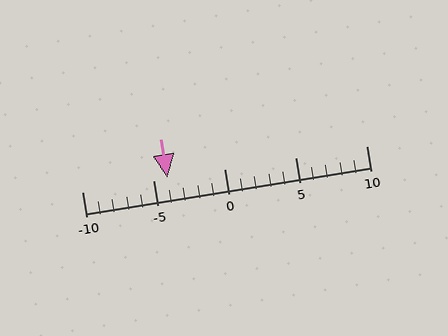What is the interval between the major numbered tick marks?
The major tick marks are spaced 5 units apart.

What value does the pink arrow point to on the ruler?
The pink arrow points to approximately -4.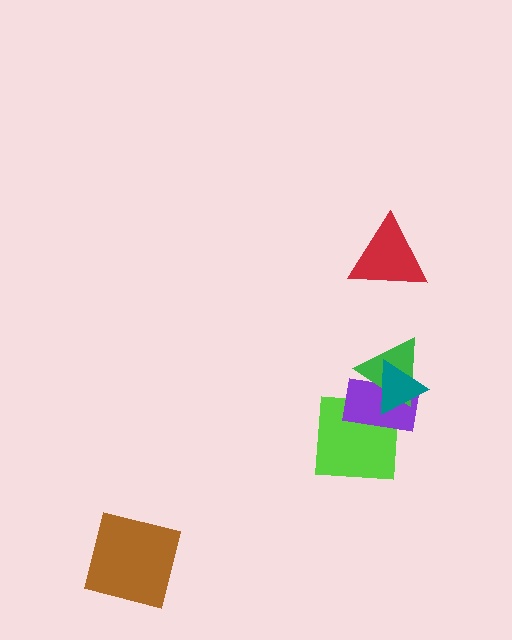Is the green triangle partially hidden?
Yes, it is partially covered by another shape.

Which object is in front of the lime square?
The purple rectangle is in front of the lime square.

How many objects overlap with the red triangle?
0 objects overlap with the red triangle.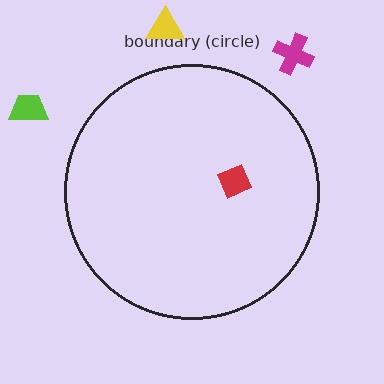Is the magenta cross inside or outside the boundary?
Outside.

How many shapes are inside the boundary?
1 inside, 3 outside.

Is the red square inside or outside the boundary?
Inside.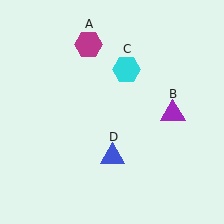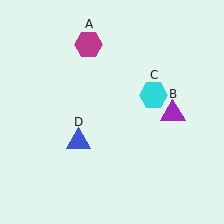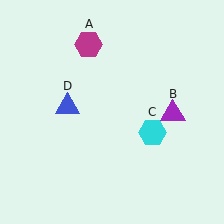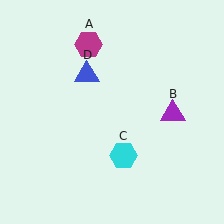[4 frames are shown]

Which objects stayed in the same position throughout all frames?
Magenta hexagon (object A) and purple triangle (object B) remained stationary.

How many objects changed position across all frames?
2 objects changed position: cyan hexagon (object C), blue triangle (object D).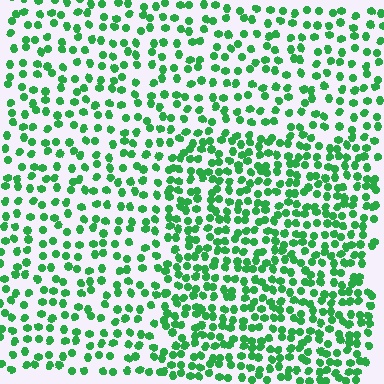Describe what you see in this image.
The image contains small green elements arranged at two different densities. A rectangle-shaped region is visible where the elements are more densely packed than the surrounding area.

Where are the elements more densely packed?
The elements are more densely packed inside the rectangle boundary.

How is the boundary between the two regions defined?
The boundary is defined by a change in element density (approximately 1.7x ratio). All elements are the same color, size, and shape.